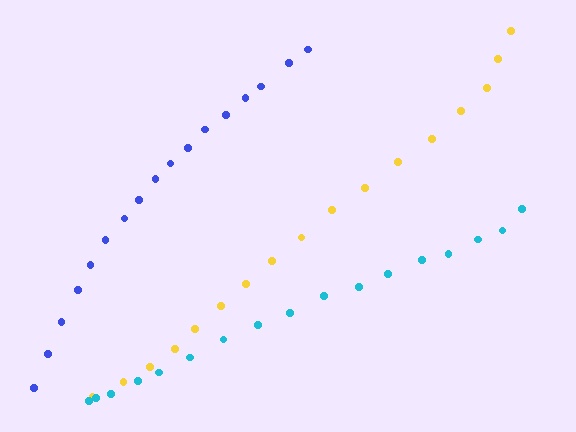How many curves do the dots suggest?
There are 3 distinct paths.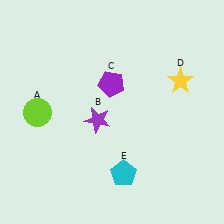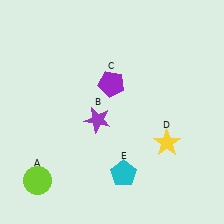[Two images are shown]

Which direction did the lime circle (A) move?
The lime circle (A) moved down.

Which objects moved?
The objects that moved are: the lime circle (A), the yellow star (D).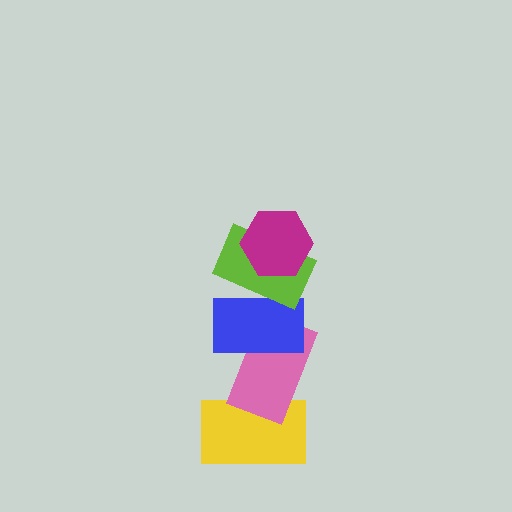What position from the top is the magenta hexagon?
The magenta hexagon is 1st from the top.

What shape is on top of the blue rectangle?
The lime rectangle is on top of the blue rectangle.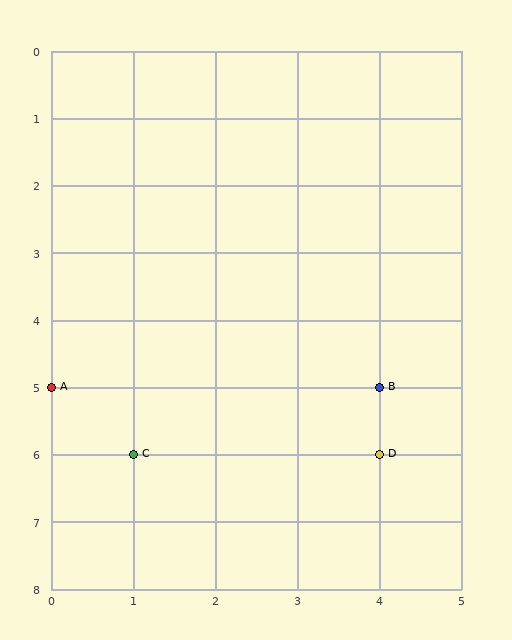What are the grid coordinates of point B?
Point B is at grid coordinates (4, 5).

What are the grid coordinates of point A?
Point A is at grid coordinates (0, 5).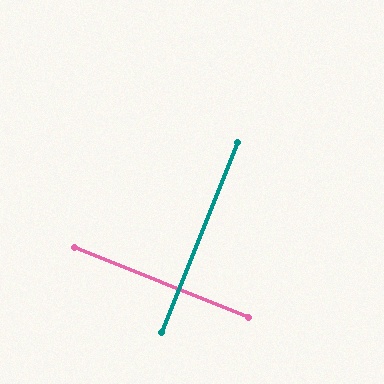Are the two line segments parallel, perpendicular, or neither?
Perpendicular — they meet at approximately 90°.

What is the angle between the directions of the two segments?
Approximately 90 degrees.